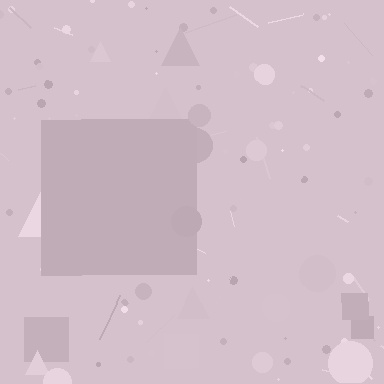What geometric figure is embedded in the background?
A square is embedded in the background.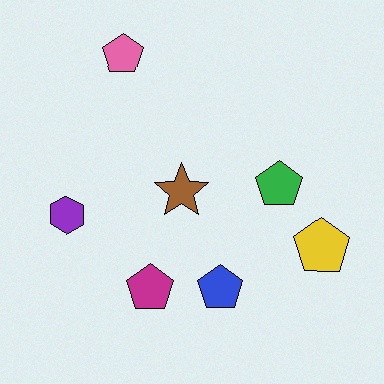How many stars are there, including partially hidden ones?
There is 1 star.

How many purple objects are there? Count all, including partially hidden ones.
There is 1 purple object.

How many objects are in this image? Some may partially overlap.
There are 7 objects.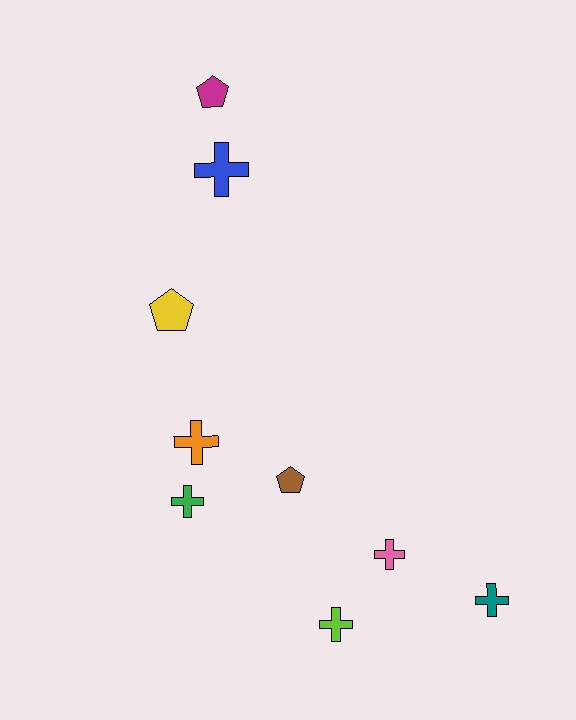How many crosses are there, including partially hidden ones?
There are 6 crosses.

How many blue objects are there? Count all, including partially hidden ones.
There is 1 blue object.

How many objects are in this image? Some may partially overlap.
There are 9 objects.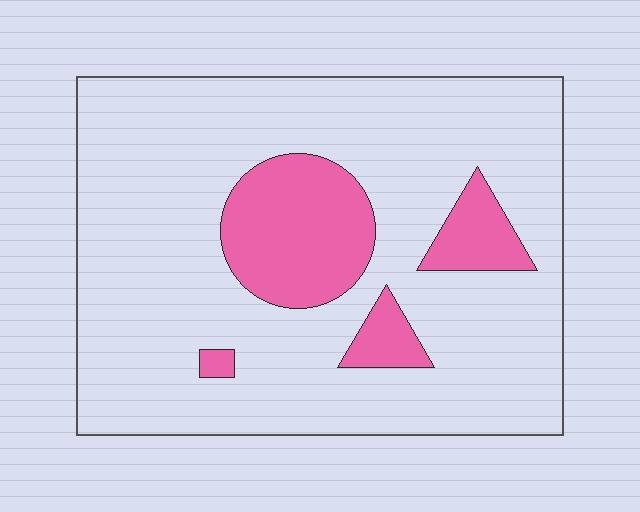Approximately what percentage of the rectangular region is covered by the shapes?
Approximately 20%.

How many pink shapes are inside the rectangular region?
4.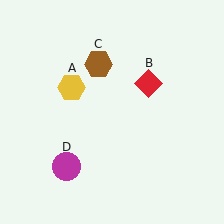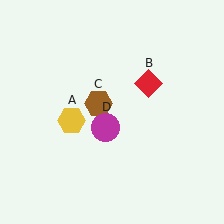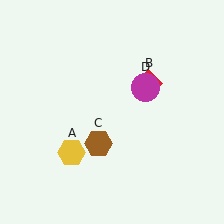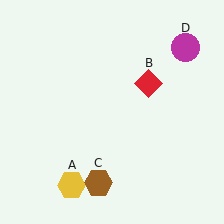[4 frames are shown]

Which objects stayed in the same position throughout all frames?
Red diamond (object B) remained stationary.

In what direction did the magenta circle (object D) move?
The magenta circle (object D) moved up and to the right.